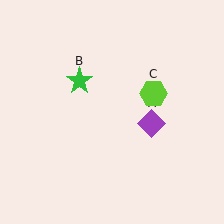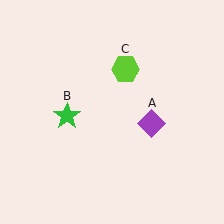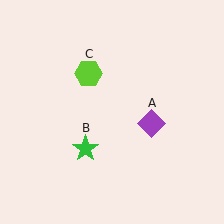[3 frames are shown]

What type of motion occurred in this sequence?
The green star (object B), lime hexagon (object C) rotated counterclockwise around the center of the scene.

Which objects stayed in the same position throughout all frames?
Purple diamond (object A) remained stationary.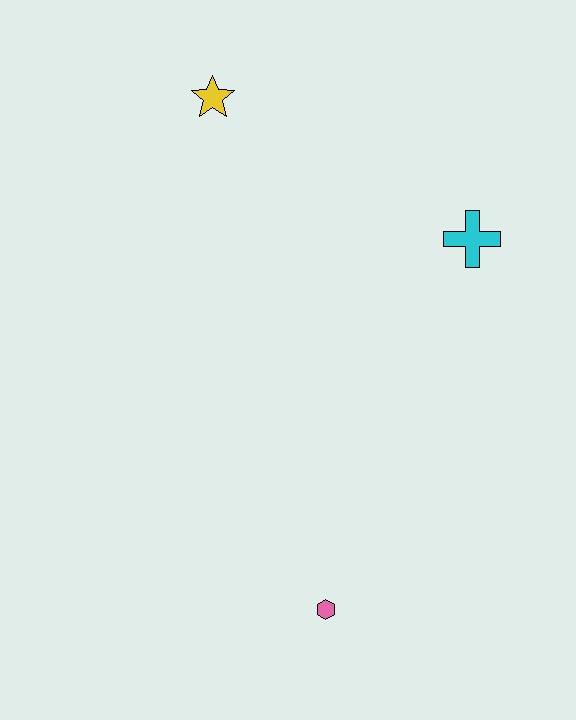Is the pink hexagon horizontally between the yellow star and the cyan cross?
Yes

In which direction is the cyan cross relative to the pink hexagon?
The cyan cross is above the pink hexagon.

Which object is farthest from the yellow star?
The pink hexagon is farthest from the yellow star.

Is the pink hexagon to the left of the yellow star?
No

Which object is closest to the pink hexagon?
The cyan cross is closest to the pink hexagon.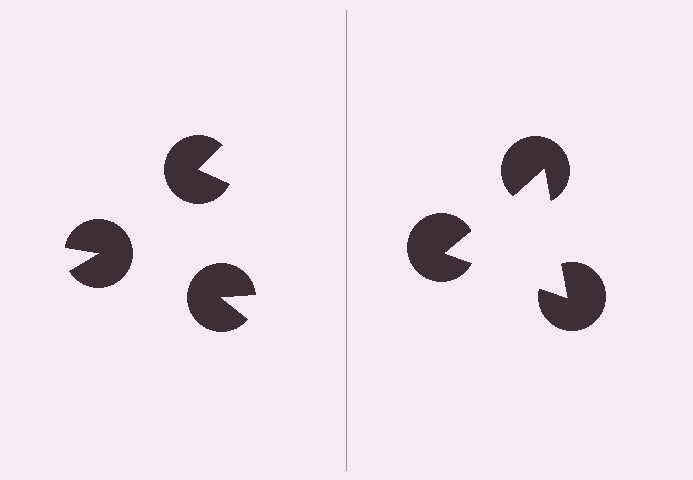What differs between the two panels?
The pac-man discs are positioned identically on both sides; only the wedge orientations differ. On the right they align to a triangle; on the left they are misaligned.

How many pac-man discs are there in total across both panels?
6 — 3 on each side.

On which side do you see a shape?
An illusory triangle appears on the right side. On the left side the wedge cuts are rotated, so no coherent shape forms.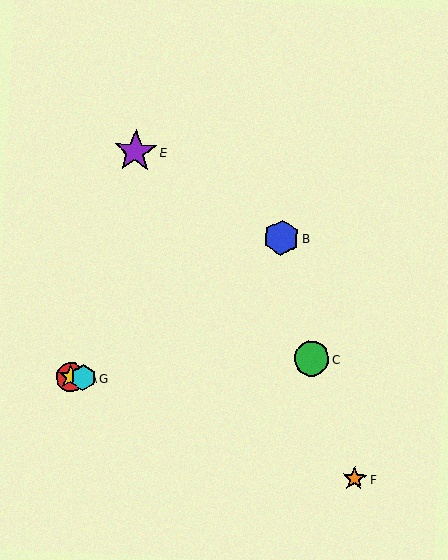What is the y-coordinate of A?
Object A is at y≈377.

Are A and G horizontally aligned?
Yes, both are at y≈377.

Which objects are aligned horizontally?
Objects A, D, G are aligned horizontally.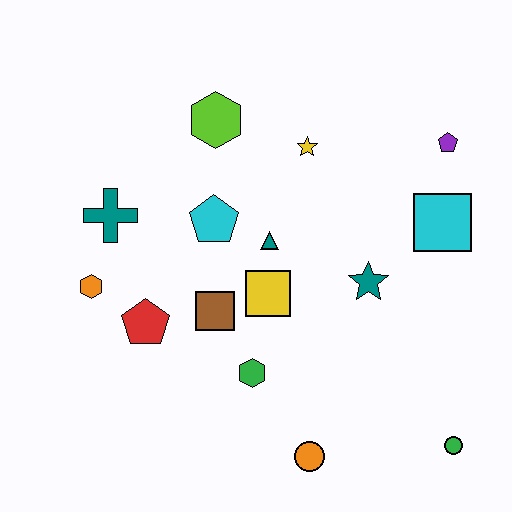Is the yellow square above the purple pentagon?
No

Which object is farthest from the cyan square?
The orange hexagon is farthest from the cyan square.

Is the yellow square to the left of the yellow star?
Yes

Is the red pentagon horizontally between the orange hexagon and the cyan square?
Yes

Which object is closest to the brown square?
The yellow square is closest to the brown square.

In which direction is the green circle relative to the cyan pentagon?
The green circle is to the right of the cyan pentagon.